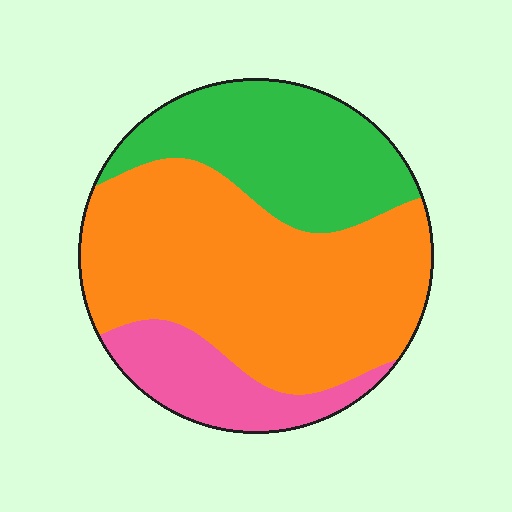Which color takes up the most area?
Orange, at roughly 55%.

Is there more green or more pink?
Green.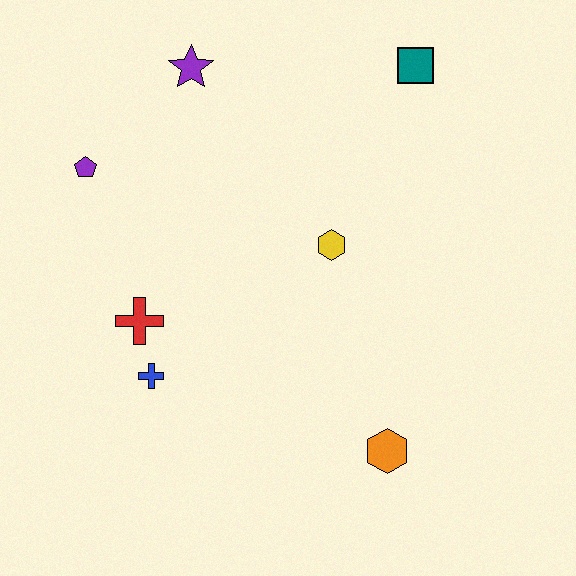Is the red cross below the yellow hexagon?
Yes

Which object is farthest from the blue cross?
The teal square is farthest from the blue cross.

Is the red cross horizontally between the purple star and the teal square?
No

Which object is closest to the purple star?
The purple pentagon is closest to the purple star.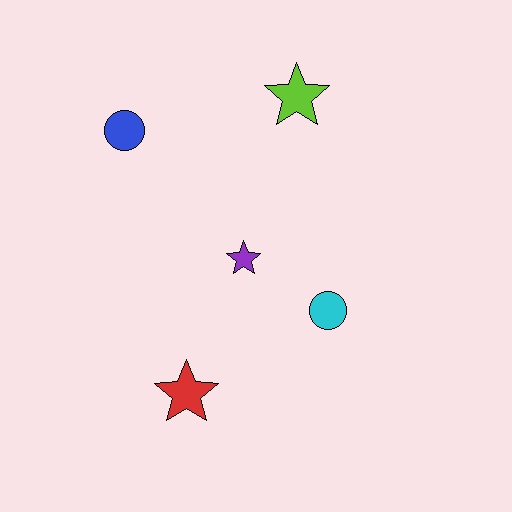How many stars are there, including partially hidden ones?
There are 3 stars.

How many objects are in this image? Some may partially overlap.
There are 5 objects.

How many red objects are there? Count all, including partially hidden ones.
There is 1 red object.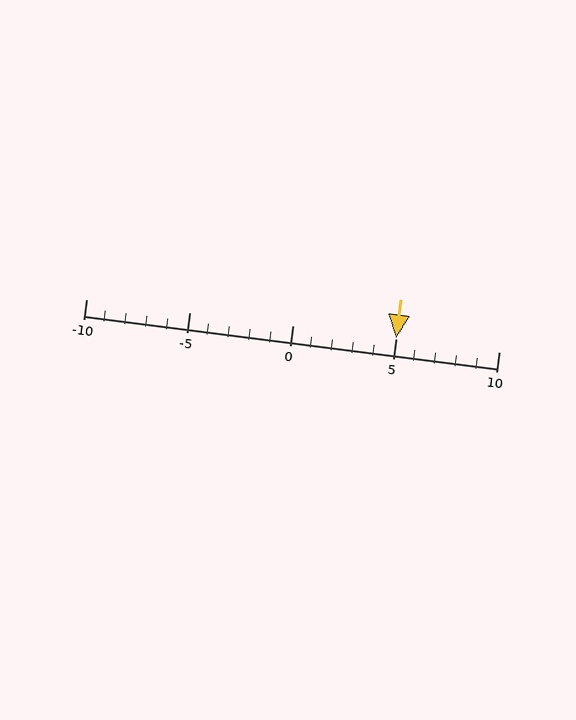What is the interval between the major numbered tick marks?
The major tick marks are spaced 5 units apart.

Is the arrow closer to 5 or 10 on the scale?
The arrow is closer to 5.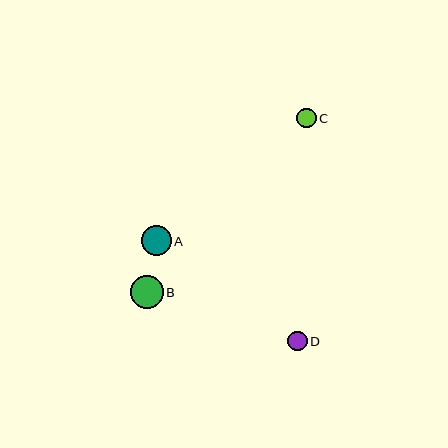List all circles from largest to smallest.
From largest to smallest: B, A, D, C.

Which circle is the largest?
Circle B is the largest with a size of approximately 33 pixels.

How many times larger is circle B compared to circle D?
Circle B is approximately 1.7 times the size of circle D.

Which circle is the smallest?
Circle C is the smallest with a size of approximately 19 pixels.